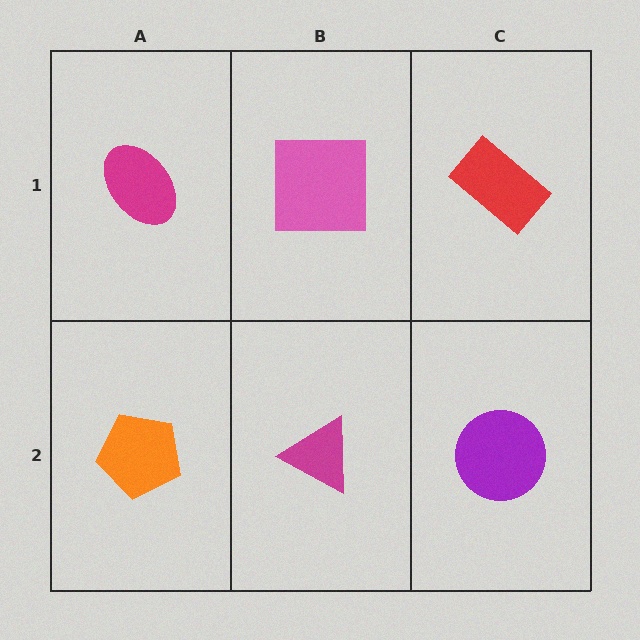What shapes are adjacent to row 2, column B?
A pink square (row 1, column B), an orange pentagon (row 2, column A), a purple circle (row 2, column C).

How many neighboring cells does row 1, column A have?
2.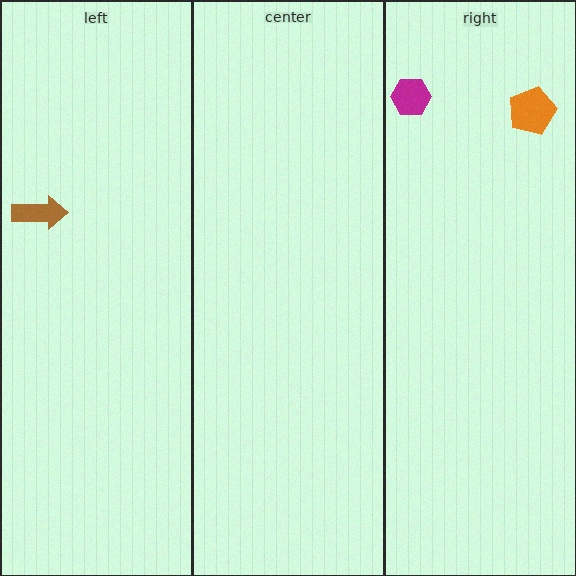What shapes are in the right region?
The orange pentagon, the magenta hexagon.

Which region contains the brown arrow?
The left region.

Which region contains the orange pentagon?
The right region.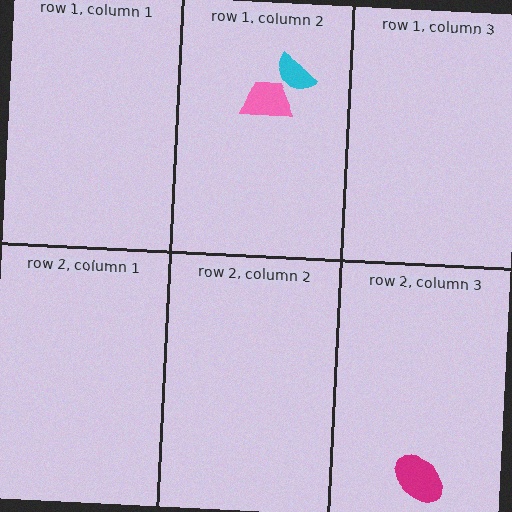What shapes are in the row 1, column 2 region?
The pink trapezoid, the cyan semicircle.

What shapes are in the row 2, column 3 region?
The magenta ellipse.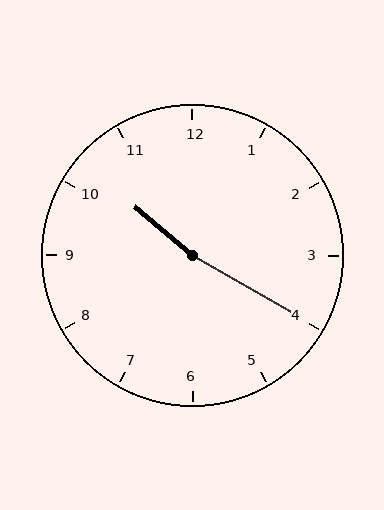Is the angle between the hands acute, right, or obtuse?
It is obtuse.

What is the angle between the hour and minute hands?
Approximately 170 degrees.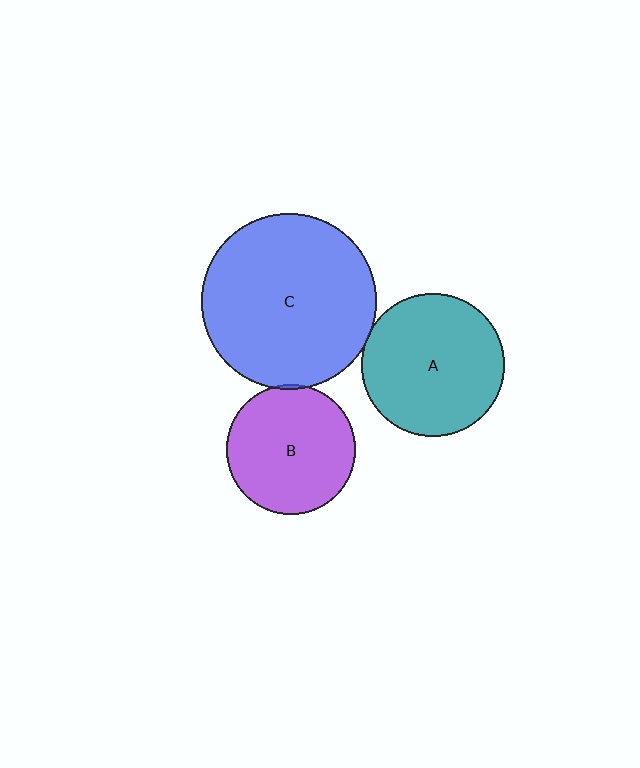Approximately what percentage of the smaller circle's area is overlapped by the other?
Approximately 5%.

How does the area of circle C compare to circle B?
Approximately 1.8 times.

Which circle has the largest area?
Circle C (blue).